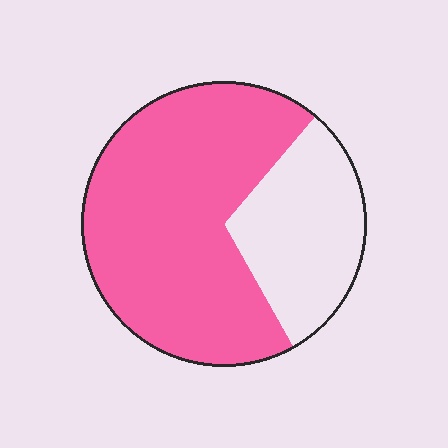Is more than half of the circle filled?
Yes.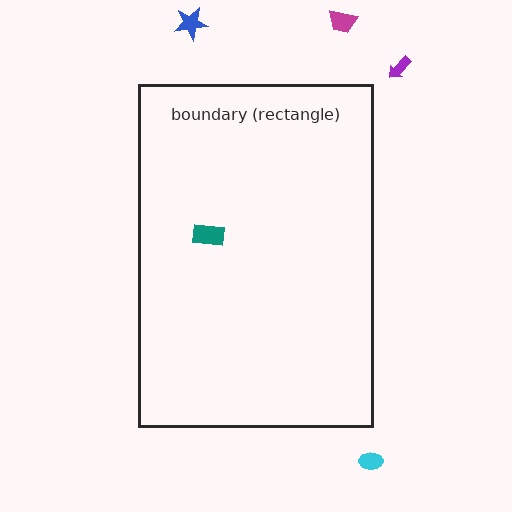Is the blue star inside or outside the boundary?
Outside.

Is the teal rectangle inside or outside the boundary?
Inside.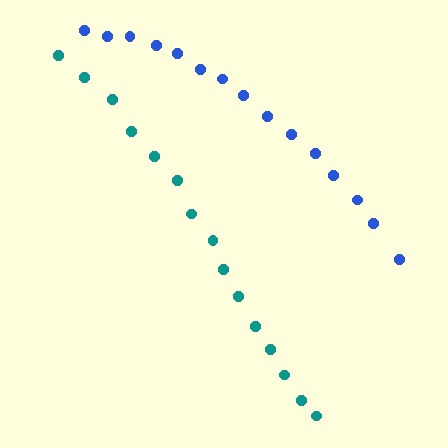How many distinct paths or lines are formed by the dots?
There are 2 distinct paths.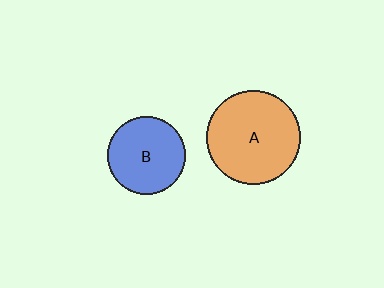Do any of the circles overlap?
No, none of the circles overlap.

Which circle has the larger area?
Circle A (orange).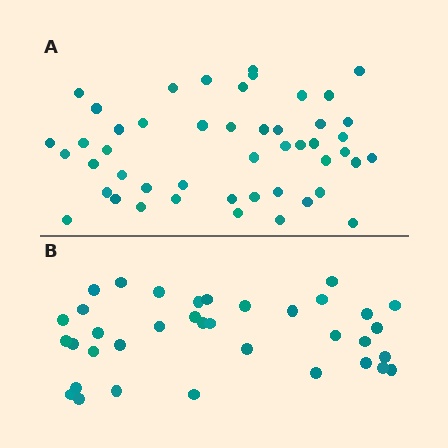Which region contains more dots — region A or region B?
Region A (the top region) has more dots.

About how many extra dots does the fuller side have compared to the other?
Region A has roughly 12 or so more dots than region B.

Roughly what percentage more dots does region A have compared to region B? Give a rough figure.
About 35% more.